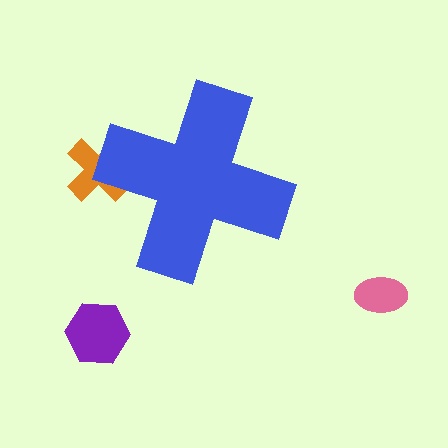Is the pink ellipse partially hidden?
No, the pink ellipse is fully visible.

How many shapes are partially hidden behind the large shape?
1 shape is partially hidden.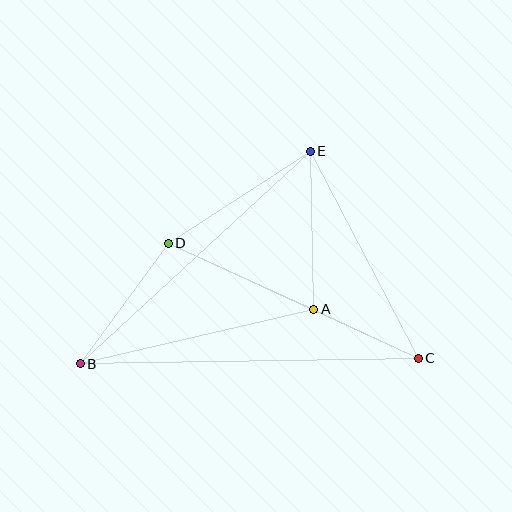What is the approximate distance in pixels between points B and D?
The distance between B and D is approximately 149 pixels.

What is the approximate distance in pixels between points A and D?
The distance between A and D is approximately 160 pixels.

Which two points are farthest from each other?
Points B and C are farthest from each other.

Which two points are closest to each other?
Points A and C are closest to each other.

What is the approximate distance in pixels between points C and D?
The distance between C and D is approximately 275 pixels.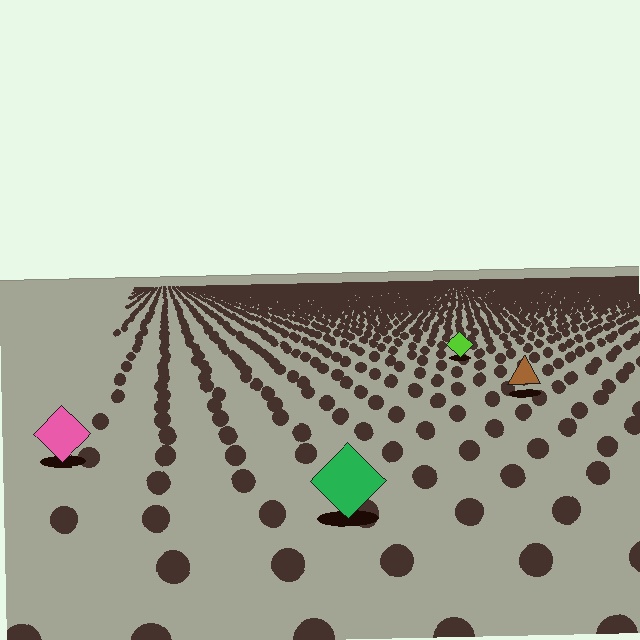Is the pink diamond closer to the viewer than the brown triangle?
Yes. The pink diamond is closer — you can tell from the texture gradient: the ground texture is coarser near it.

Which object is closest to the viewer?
The green diamond is closest. The texture marks near it are larger and more spread out.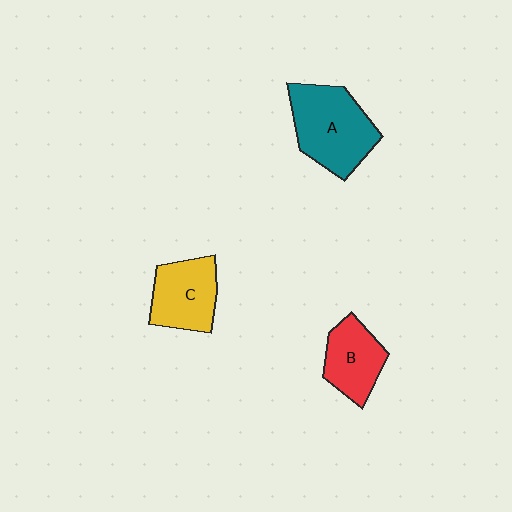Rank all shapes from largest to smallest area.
From largest to smallest: A (teal), C (yellow), B (red).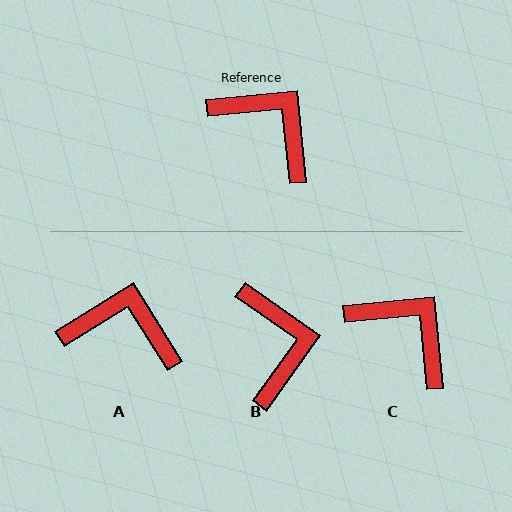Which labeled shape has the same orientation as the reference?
C.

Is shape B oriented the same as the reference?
No, it is off by about 41 degrees.